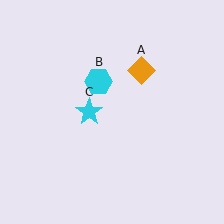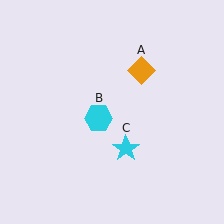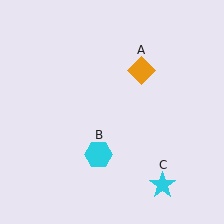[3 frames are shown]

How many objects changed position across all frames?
2 objects changed position: cyan hexagon (object B), cyan star (object C).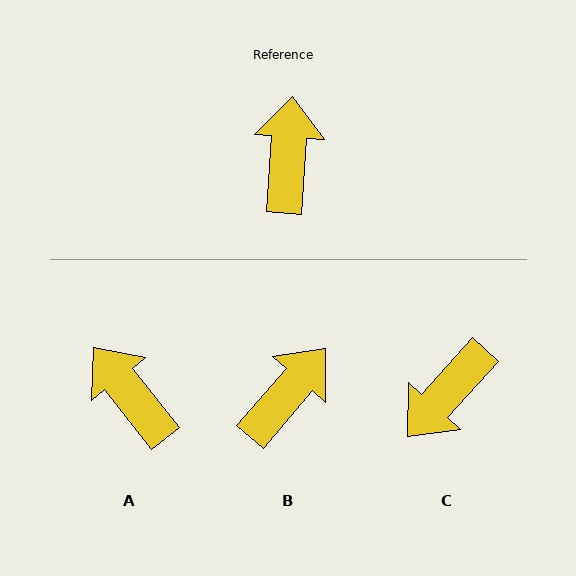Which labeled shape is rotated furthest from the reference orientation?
C, about 142 degrees away.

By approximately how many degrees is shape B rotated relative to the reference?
Approximately 36 degrees clockwise.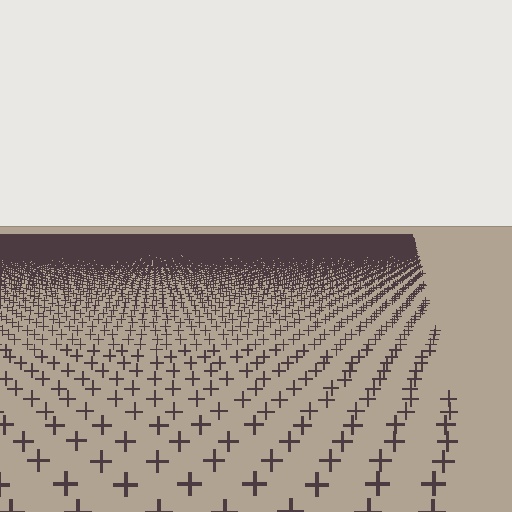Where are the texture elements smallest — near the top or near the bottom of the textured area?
Near the top.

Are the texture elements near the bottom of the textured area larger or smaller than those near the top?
Larger. Near the bottom, elements are closer to the viewer and appear at a bigger on-screen size.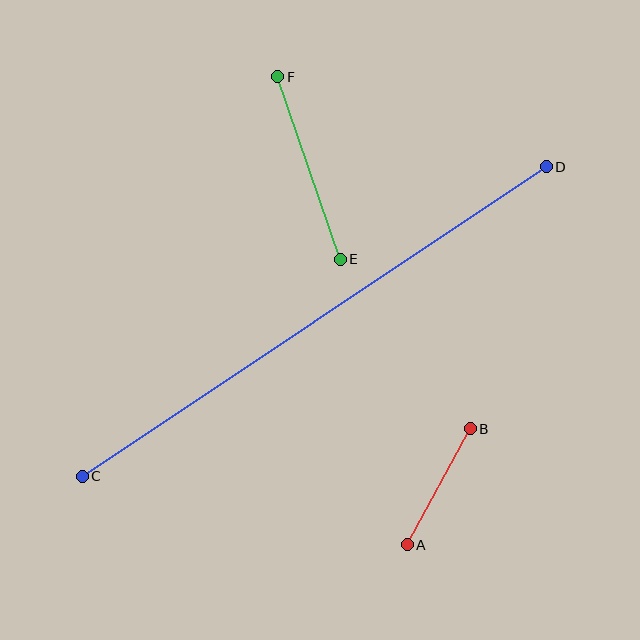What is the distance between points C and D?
The distance is approximately 558 pixels.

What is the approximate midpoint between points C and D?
The midpoint is at approximately (314, 321) pixels.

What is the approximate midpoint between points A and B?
The midpoint is at approximately (439, 487) pixels.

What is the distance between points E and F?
The distance is approximately 193 pixels.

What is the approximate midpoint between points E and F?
The midpoint is at approximately (309, 168) pixels.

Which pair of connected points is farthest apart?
Points C and D are farthest apart.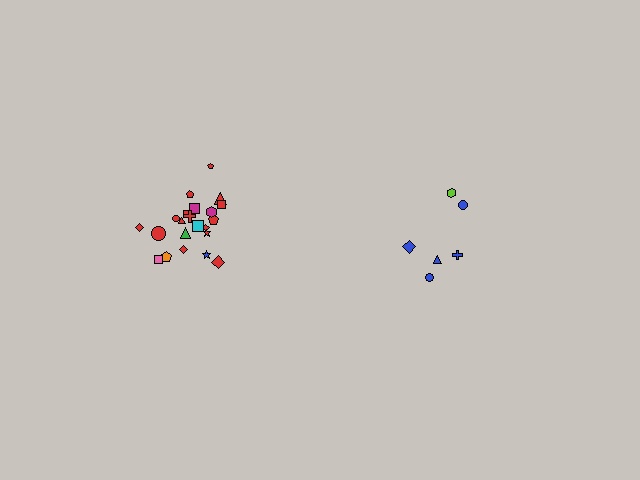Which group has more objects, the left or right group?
The left group.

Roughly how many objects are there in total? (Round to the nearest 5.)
Roughly 30 objects in total.